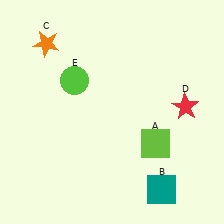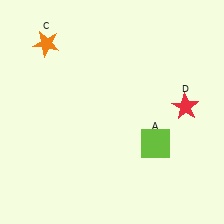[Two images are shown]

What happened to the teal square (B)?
The teal square (B) was removed in Image 2. It was in the bottom-right area of Image 1.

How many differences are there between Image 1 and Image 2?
There are 2 differences between the two images.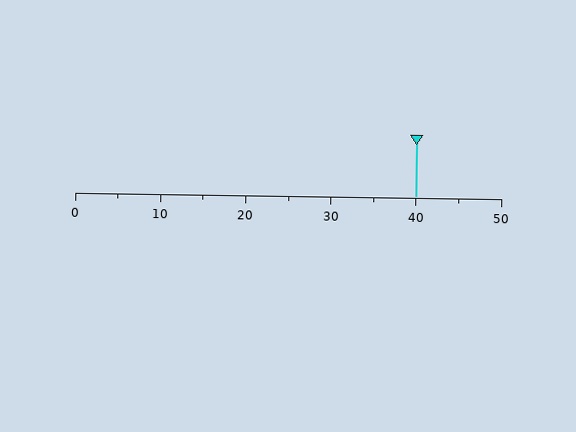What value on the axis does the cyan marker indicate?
The marker indicates approximately 40.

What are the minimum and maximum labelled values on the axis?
The axis runs from 0 to 50.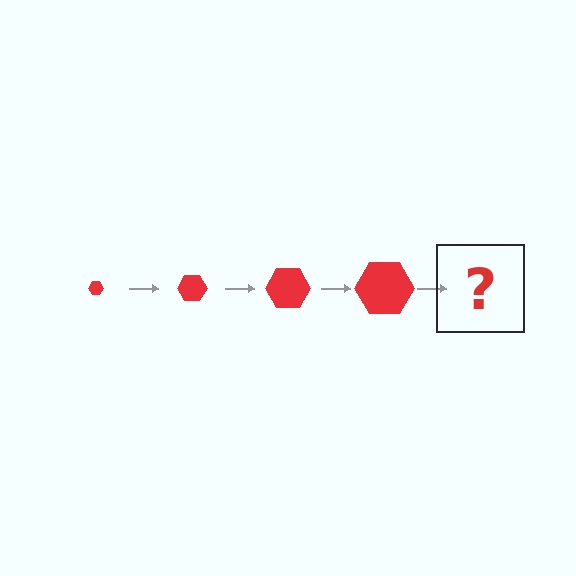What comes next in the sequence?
The next element should be a red hexagon, larger than the previous one.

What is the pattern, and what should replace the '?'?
The pattern is that the hexagon gets progressively larger each step. The '?' should be a red hexagon, larger than the previous one.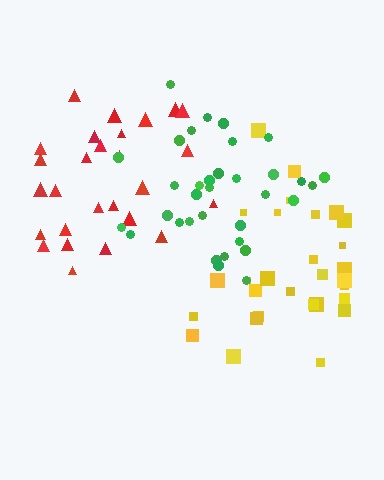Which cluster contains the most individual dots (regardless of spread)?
Green (34).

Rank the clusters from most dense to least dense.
green, yellow, red.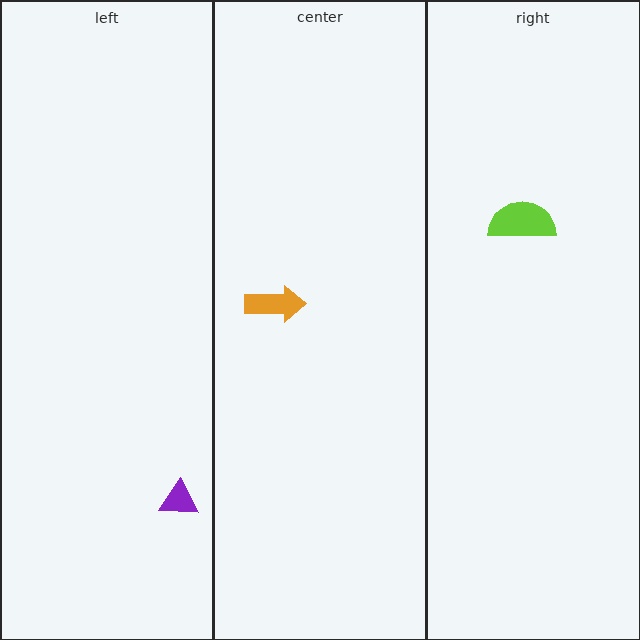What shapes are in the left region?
The purple triangle.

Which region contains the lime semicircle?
The right region.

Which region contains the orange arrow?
The center region.